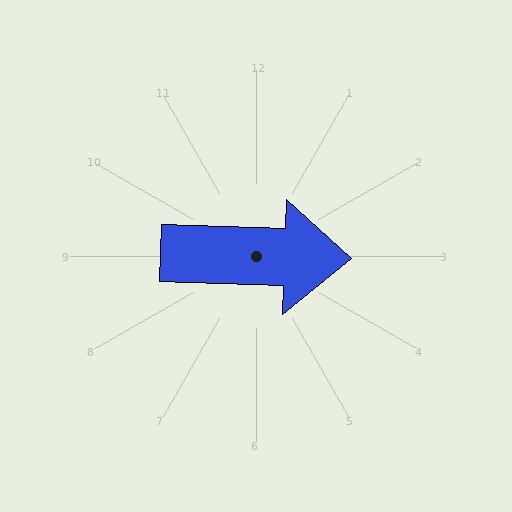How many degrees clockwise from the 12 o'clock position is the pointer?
Approximately 92 degrees.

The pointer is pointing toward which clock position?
Roughly 3 o'clock.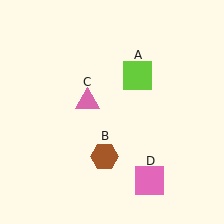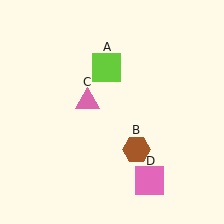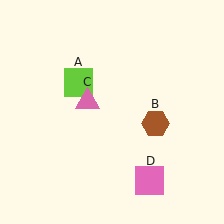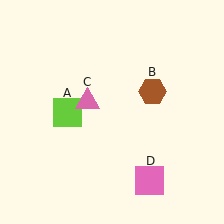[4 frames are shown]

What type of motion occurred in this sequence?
The lime square (object A), brown hexagon (object B) rotated counterclockwise around the center of the scene.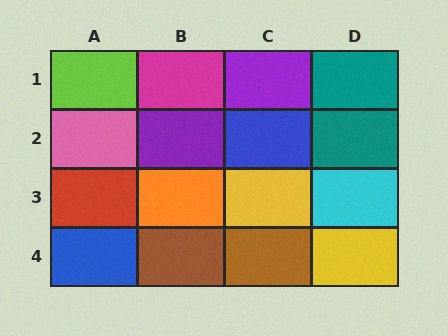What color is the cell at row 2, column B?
Purple.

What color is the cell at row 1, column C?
Purple.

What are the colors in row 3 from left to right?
Red, orange, yellow, cyan.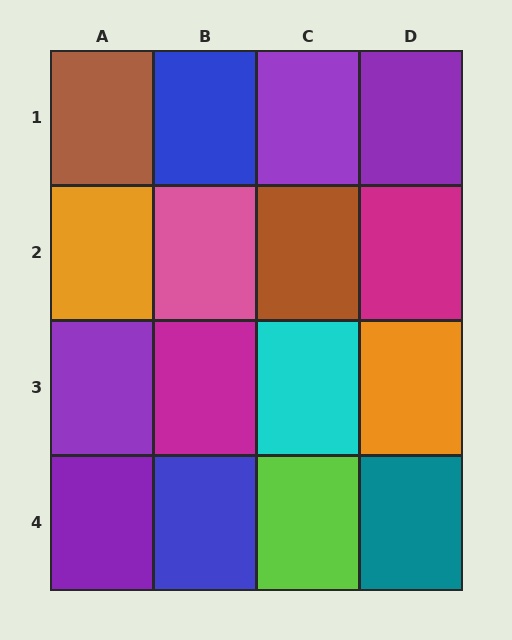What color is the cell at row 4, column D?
Teal.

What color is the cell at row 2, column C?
Brown.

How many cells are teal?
1 cell is teal.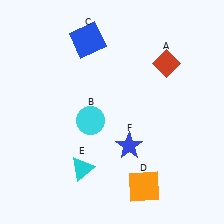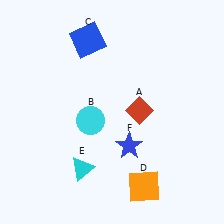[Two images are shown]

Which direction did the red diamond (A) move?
The red diamond (A) moved down.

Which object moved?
The red diamond (A) moved down.